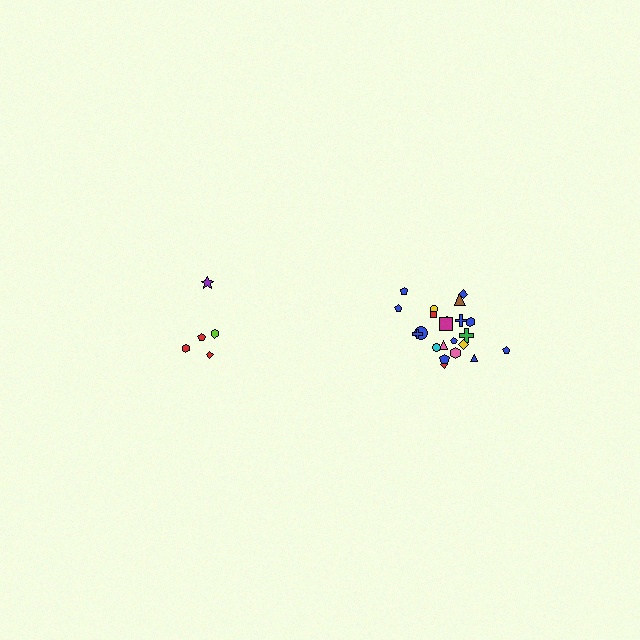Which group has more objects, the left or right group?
The right group.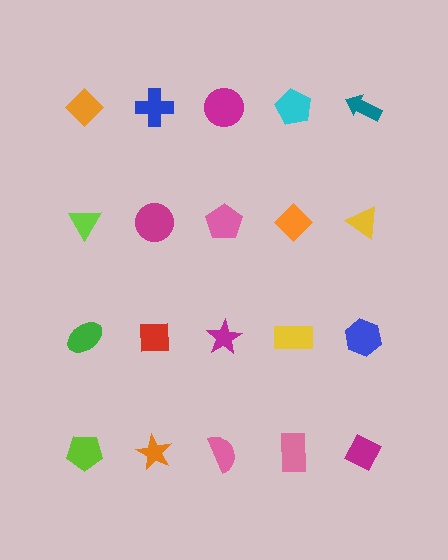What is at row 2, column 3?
A pink pentagon.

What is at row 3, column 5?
A blue hexagon.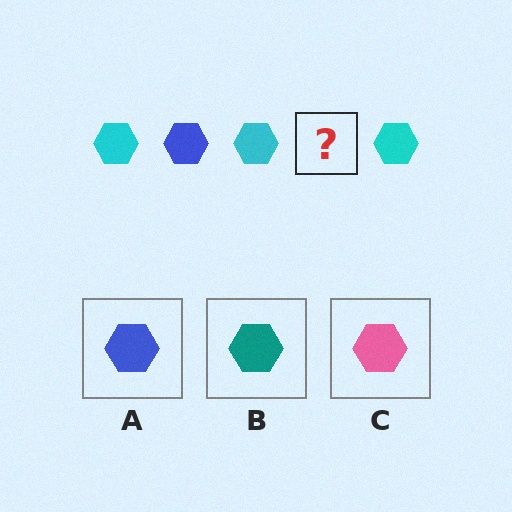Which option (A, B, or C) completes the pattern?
A.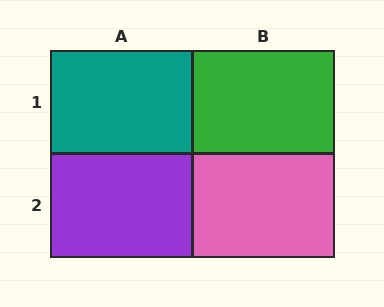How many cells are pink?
1 cell is pink.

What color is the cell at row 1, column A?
Teal.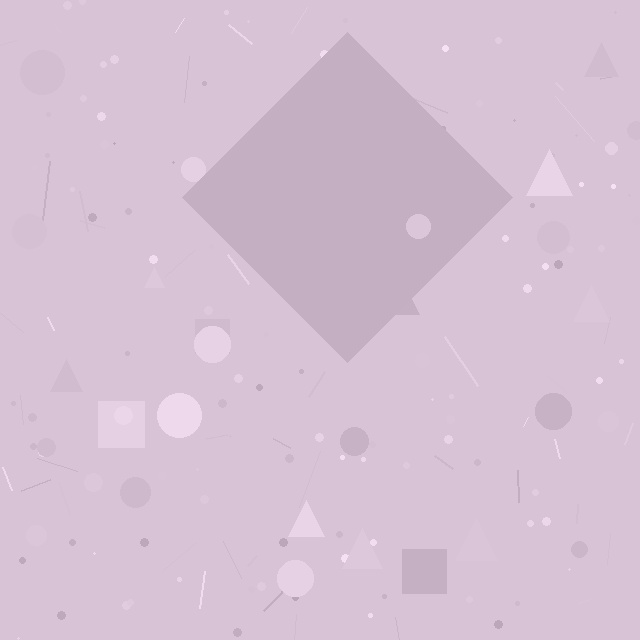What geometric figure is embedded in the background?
A diamond is embedded in the background.